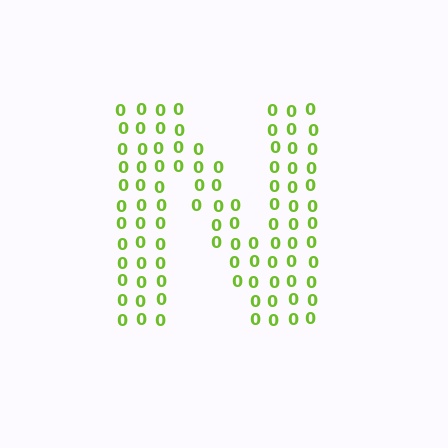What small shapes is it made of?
It is made of small digit 0's.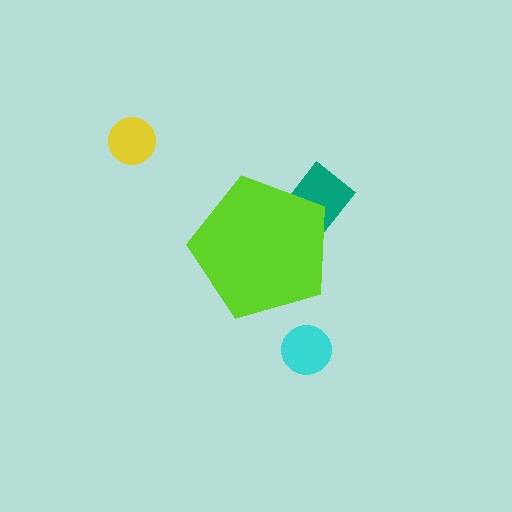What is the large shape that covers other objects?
A lime pentagon.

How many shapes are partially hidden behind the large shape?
1 shape is partially hidden.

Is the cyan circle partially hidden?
No, the cyan circle is fully visible.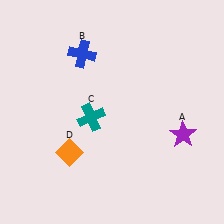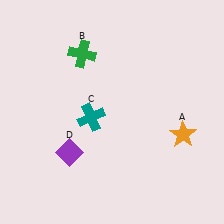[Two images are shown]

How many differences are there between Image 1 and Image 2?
There are 3 differences between the two images.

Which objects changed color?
A changed from purple to orange. B changed from blue to green. D changed from orange to purple.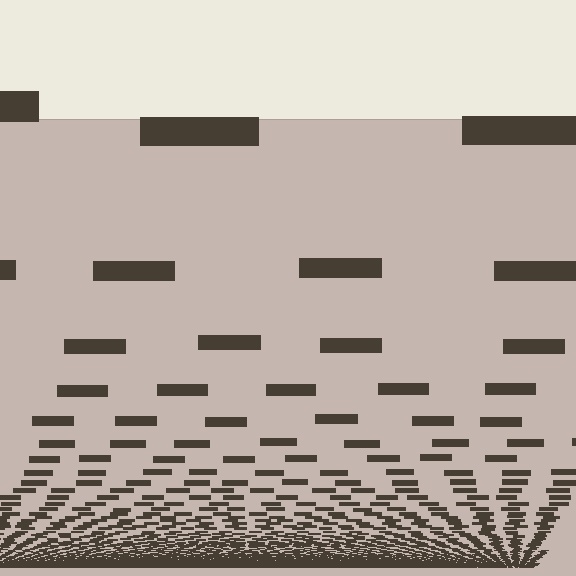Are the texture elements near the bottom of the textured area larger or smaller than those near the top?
Smaller. The gradient is inverted — elements near the bottom are smaller and denser.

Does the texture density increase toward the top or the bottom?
Density increases toward the bottom.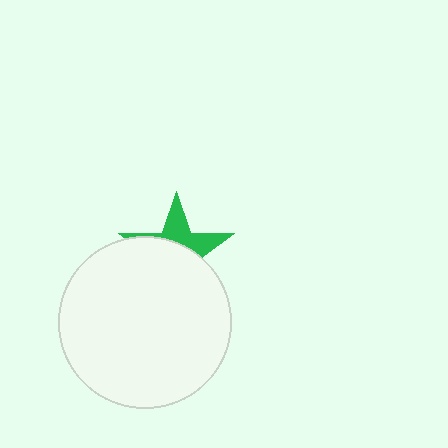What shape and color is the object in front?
The object in front is a white circle.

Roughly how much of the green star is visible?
A small part of it is visible (roughly 37%).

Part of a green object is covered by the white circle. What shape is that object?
It is a star.